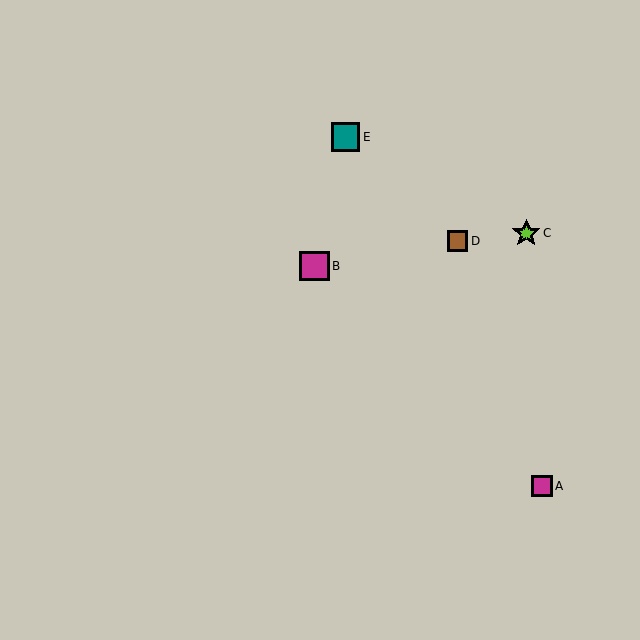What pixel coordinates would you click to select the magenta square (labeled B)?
Click at (315, 266) to select the magenta square B.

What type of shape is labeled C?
Shape C is a lime star.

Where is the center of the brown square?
The center of the brown square is at (458, 241).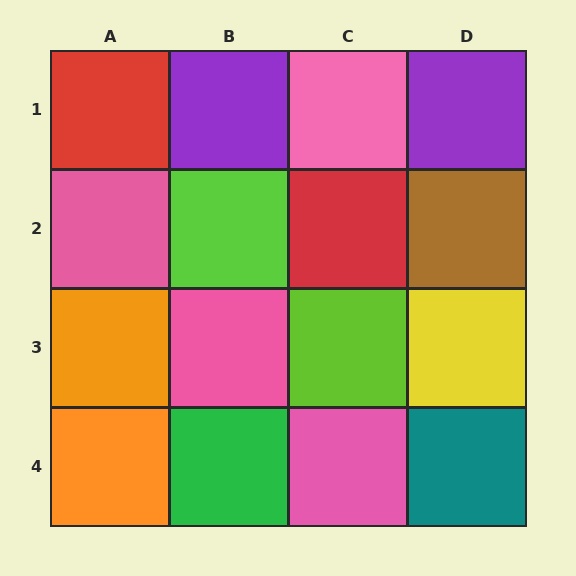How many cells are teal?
1 cell is teal.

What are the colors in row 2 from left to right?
Pink, lime, red, brown.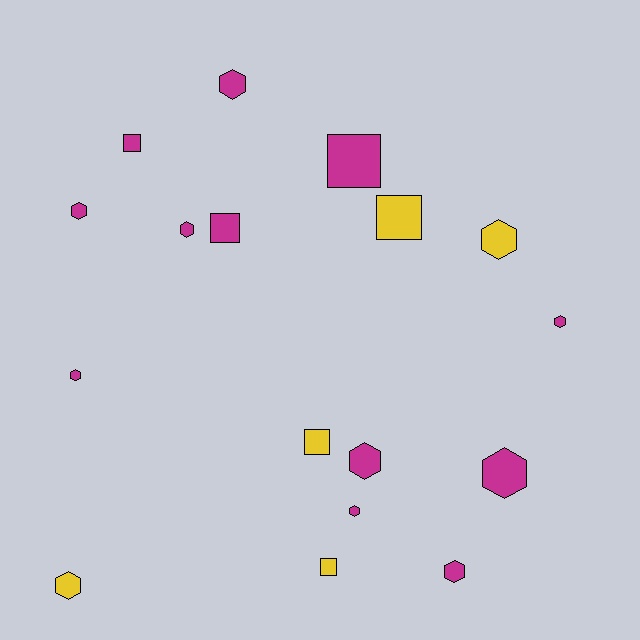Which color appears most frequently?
Magenta, with 12 objects.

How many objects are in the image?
There are 17 objects.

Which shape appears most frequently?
Hexagon, with 11 objects.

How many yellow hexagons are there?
There are 2 yellow hexagons.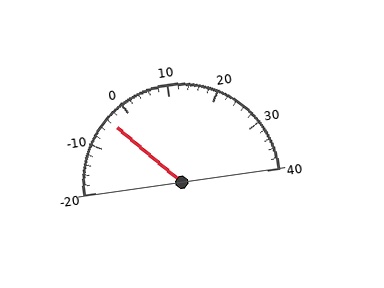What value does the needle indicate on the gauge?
The needle indicates approximately -4.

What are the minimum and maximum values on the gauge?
The gauge ranges from -20 to 40.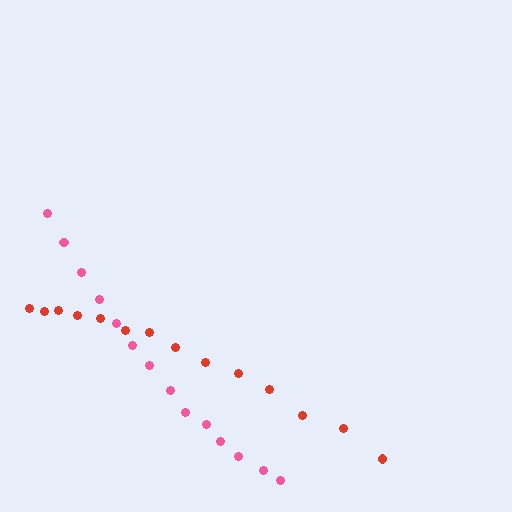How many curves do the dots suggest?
There are 2 distinct paths.